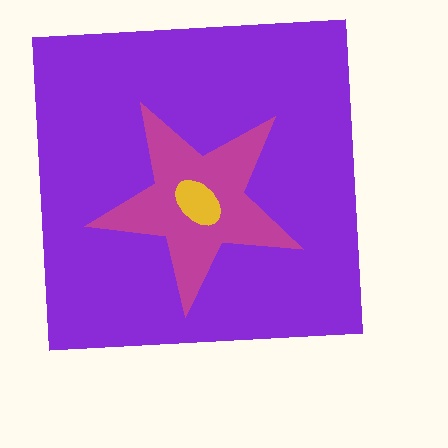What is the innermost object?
The yellow ellipse.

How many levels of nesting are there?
3.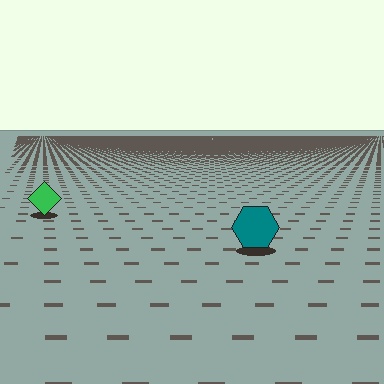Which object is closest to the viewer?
The teal hexagon is closest. The texture marks near it are larger and more spread out.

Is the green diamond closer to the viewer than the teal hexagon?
No. The teal hexagon is closer — you can tell from the texture gradient: the ground texture is coarser near it.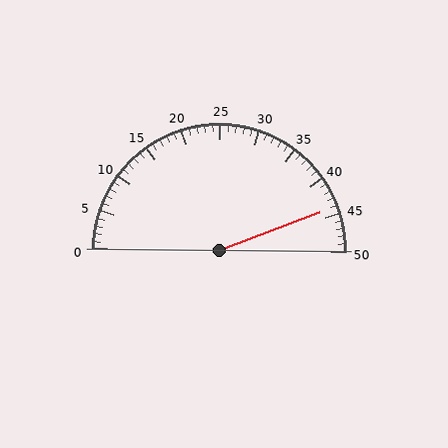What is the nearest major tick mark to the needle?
The nearest major tick mark is 45.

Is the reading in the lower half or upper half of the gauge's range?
The reading is in the upper half of the range (0 to 50).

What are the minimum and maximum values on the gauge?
The gauge ranges from 0 to 50.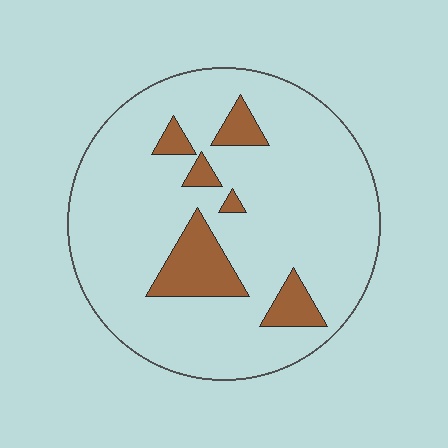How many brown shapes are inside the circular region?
6.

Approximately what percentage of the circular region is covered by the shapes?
Approximately 15%.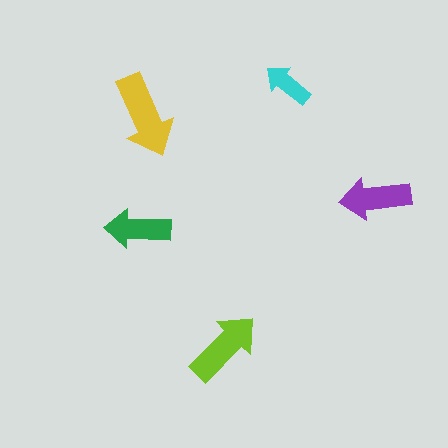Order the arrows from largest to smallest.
the yellow one, the lime one, the purple one, the green one, the cyan one.